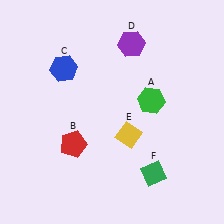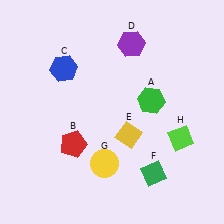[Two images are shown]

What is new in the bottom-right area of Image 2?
A lime diamond (H) was added in the bottom-right area of Image 2.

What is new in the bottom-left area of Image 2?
A yellow circle (G) was added in the bottom-left area of Image 2.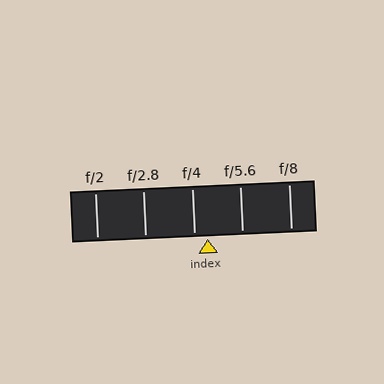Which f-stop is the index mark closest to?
The index mark is closest to f/4.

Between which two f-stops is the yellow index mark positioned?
The index mark is between f/4 and f/5.6.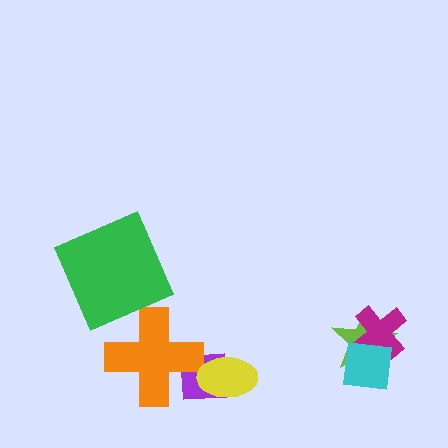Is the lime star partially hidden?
Yes, it is partially covered by another shape.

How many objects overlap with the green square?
0 objects overlap with the green square.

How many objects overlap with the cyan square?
2 objects overlap with the cyan square.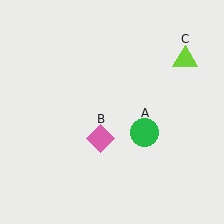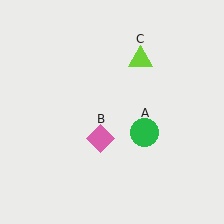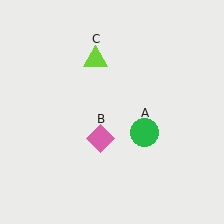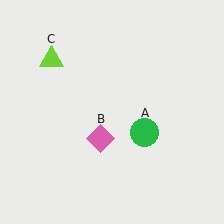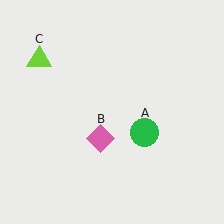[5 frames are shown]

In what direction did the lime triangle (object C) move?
The lime triangle (object C) moved left.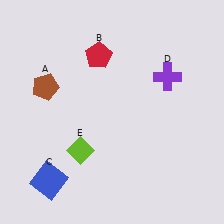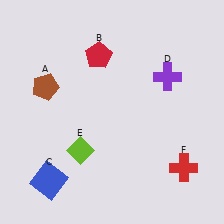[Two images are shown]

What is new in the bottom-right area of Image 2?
A red cross (F) was added in the bottom-right area of Image 2.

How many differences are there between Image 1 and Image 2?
There is 1 difference between the two images.